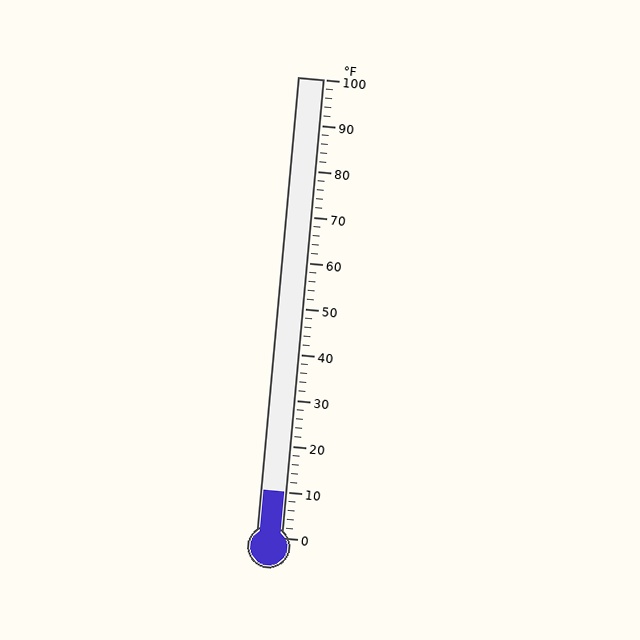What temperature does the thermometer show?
The thermometer shows approximately 10°F.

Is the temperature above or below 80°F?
The temperature is below 80°F.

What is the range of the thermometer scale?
The thermometer scale ranges from 0°F to 100°F.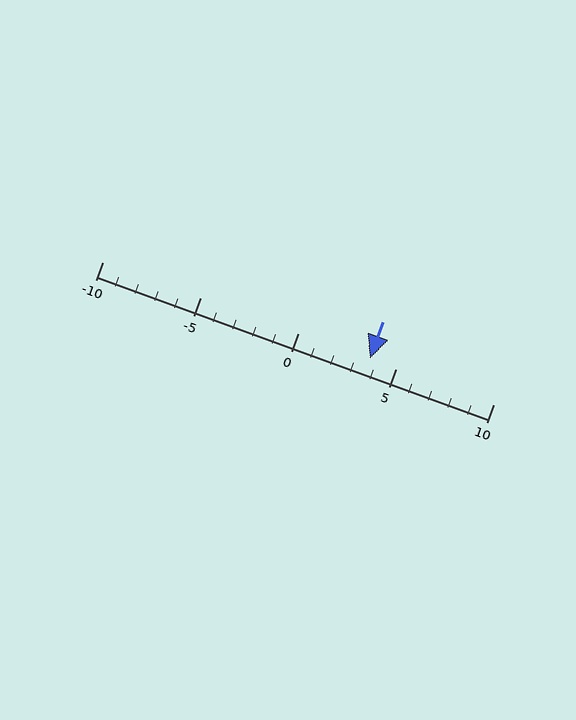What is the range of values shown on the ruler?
The ruler shows values from -10 to 10.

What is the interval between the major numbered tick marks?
The major tick marks are spaced 5 units apart.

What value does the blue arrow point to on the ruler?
The blue arrow points to approximately 4.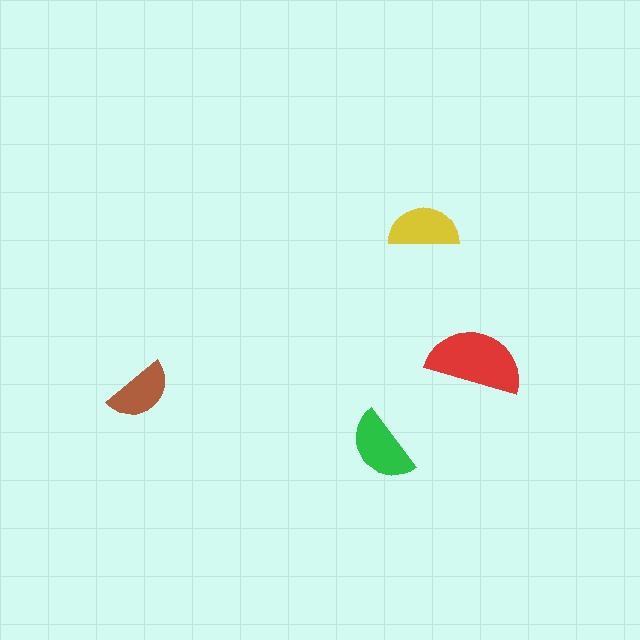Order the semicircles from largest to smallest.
the red one, the green one, the yellow one, the brown one.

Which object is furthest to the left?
The brown semicircle is leftmost.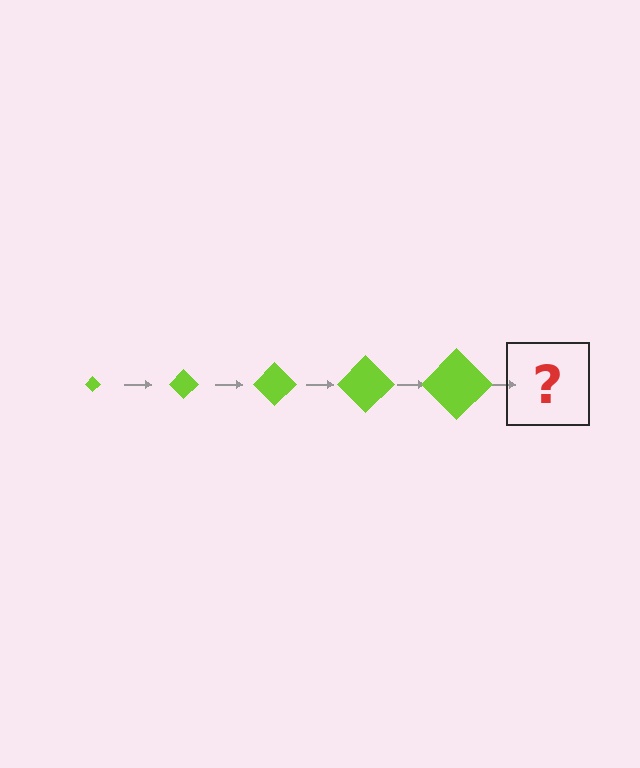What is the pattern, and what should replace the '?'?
The pattern is that the diamond gets progressively larger each step. The '?' should be a lime diamond, larger than the previous one.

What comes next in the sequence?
The next element should be a lime diamond, larger than the previous one.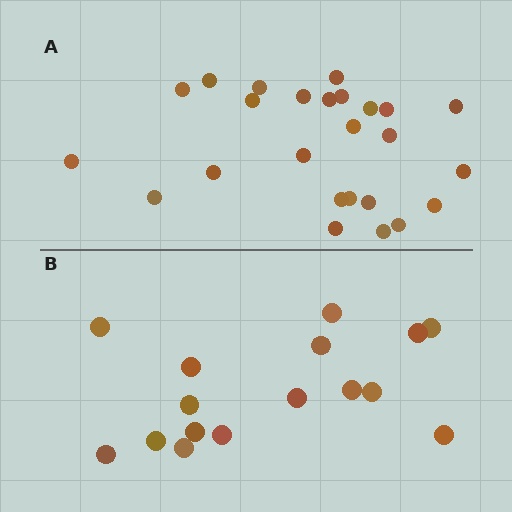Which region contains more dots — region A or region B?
Region A (the top region) has more dots.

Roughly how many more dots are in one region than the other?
Region A has roughly 8 or so more dots than region B.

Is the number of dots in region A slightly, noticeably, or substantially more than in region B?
Region A has substantially more. The ratio is roughly 1.6 to 1.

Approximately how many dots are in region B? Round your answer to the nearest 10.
About 20 dots. (The exact count is 16, which rounds to 20.)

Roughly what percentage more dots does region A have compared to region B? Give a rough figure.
About 55% more.